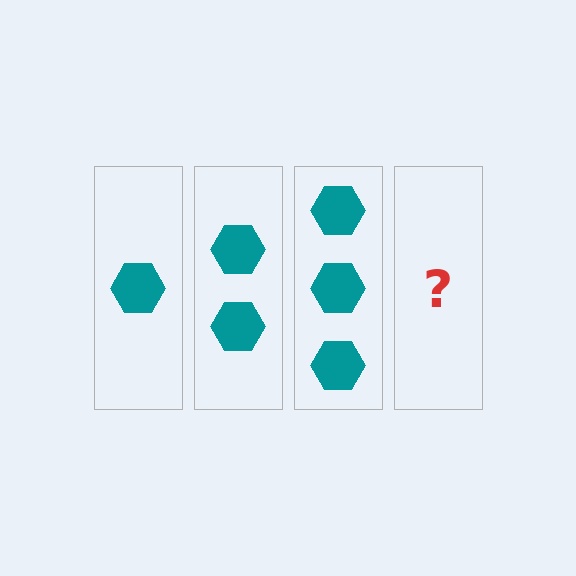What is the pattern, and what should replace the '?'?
The pattern is that each step adds one more hexagon. The '?' should be 4 hexagons.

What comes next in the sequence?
The next element should be 4 hexagons.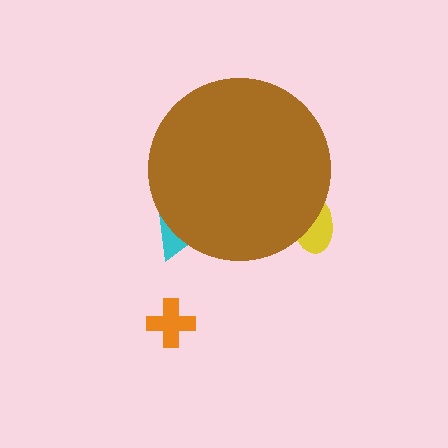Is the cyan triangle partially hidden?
Yes, the cyan triangle is partially hidden behind the brown circle.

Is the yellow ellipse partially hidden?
Yes, the yellow ellipse is partially hidden behind the brown circle.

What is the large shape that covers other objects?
A brown circle.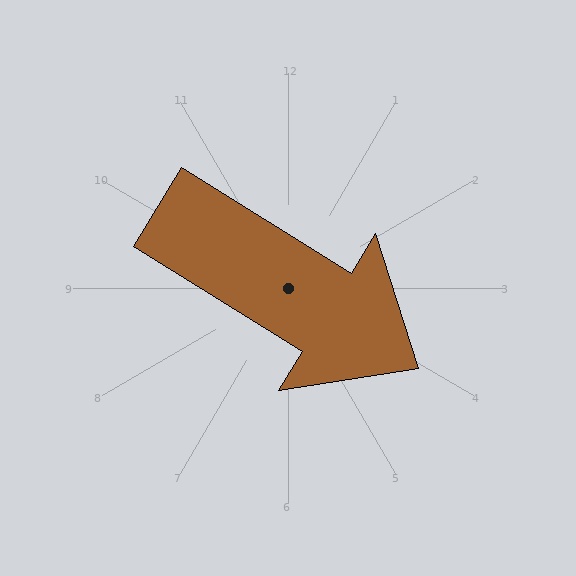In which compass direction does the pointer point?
Southeast.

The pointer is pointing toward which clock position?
Roughly 4 o'clock.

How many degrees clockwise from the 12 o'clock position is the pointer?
Approximately 122 degrees.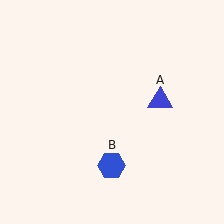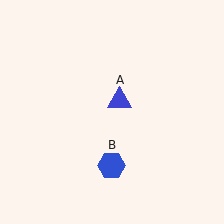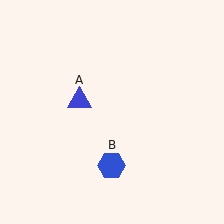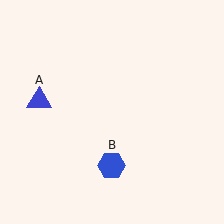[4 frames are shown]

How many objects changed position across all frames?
1 object changed position: blue triangle (object A).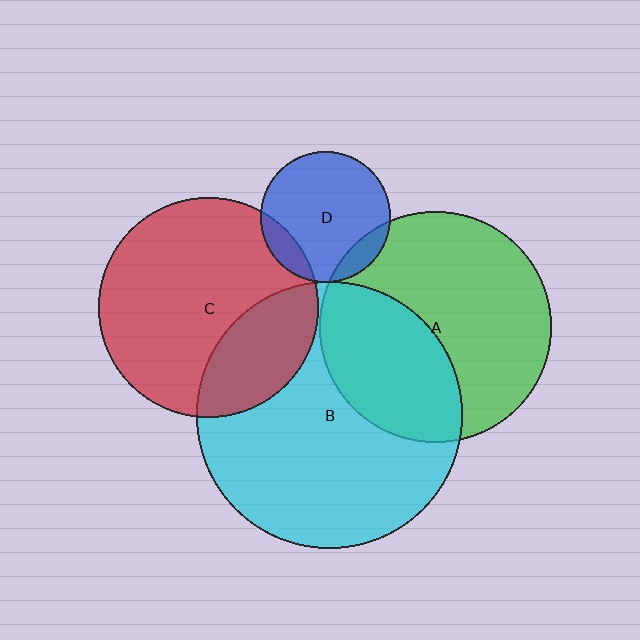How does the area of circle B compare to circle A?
Approximately 1.3 times.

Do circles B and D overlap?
Yes.